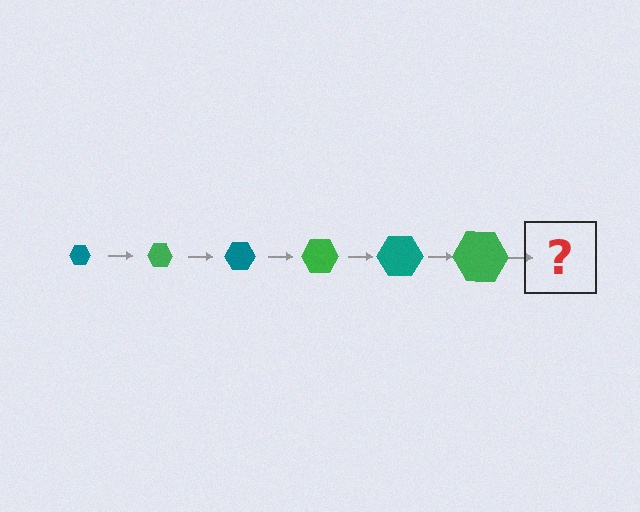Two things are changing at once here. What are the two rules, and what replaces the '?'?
The two rules are that the hexagon grows larger each step and the color cycles through teal and green. The '?' should be a teal hexagon, larger than the previous one.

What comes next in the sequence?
The next element should be a teal hexagon, larger than the previous one.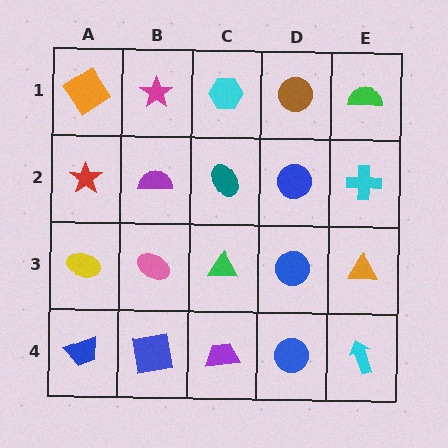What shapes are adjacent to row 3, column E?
A cyan cross (row 2, column E), a cyan arrow (row 4, column E), a blue circle (row 3, column D).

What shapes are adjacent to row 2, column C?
A cyan hexagon (row 1, column C), a green triangle (row 3, column C), a purple semicircle (row 2, column B), a blue circle (row 2, column D).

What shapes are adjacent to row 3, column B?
A purple semicircle (row 2, column B), a blue square (row 4, column B), a yellow ellipse (row 3, column A), a green triangle (row 3, column C).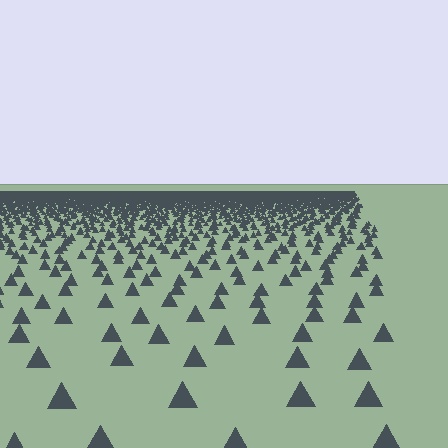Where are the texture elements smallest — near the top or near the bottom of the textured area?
Near the top.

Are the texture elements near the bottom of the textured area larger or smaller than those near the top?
Larger. Near the bottom, elements are closer to the viewer and appear at a bigger on-screen size.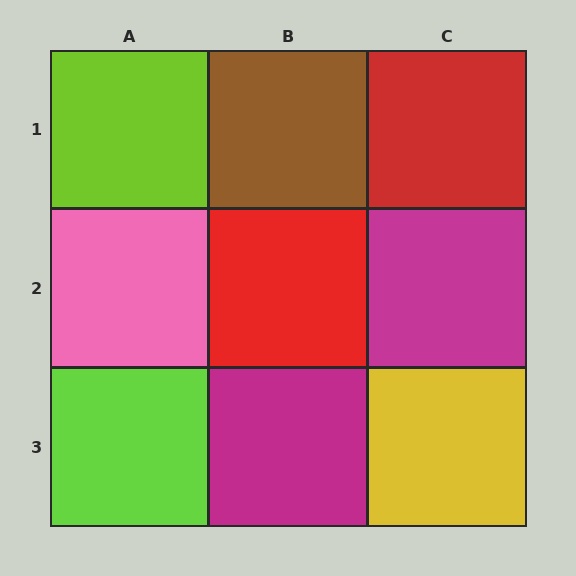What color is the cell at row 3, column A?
Lime.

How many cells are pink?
1 cell is pink.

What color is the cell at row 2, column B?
Red.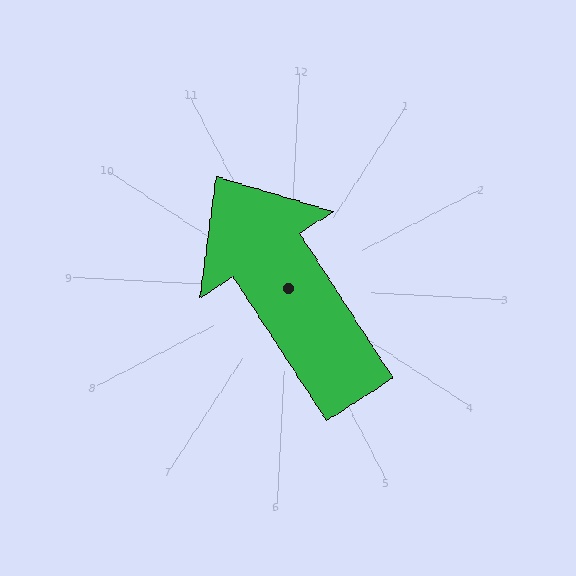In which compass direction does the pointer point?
Northwest.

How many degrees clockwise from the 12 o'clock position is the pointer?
Approximately 324 degrees.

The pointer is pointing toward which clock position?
Roughly 11 o'clock.